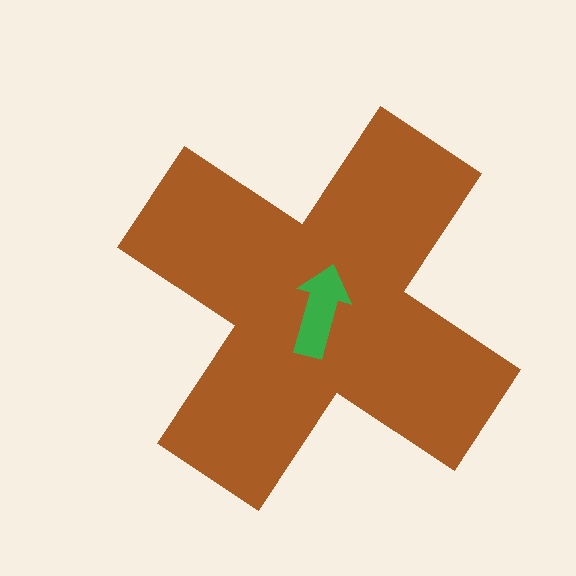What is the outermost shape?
The brown cross.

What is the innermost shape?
The green arrow.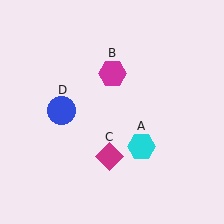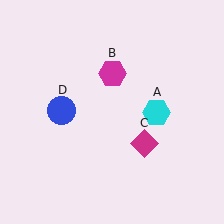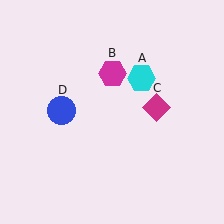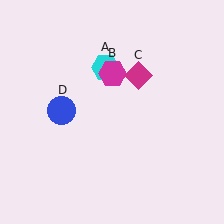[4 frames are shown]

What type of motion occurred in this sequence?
The cyan hexagon (object A), magenta diamond (object C) rotated counterclockwise around the center of the scene.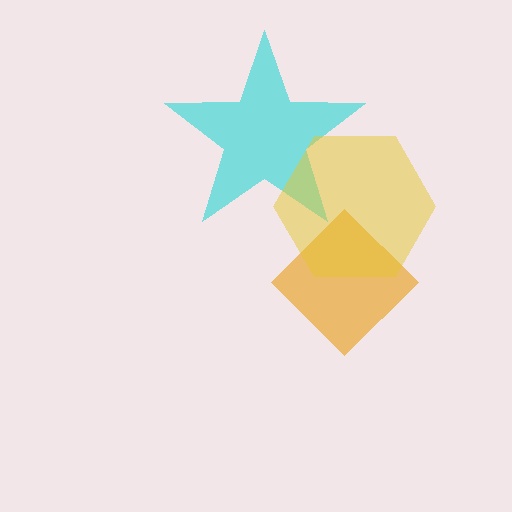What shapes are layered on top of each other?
The layered shapes are: an orange diamond, a cyan star, a yellow hexagon.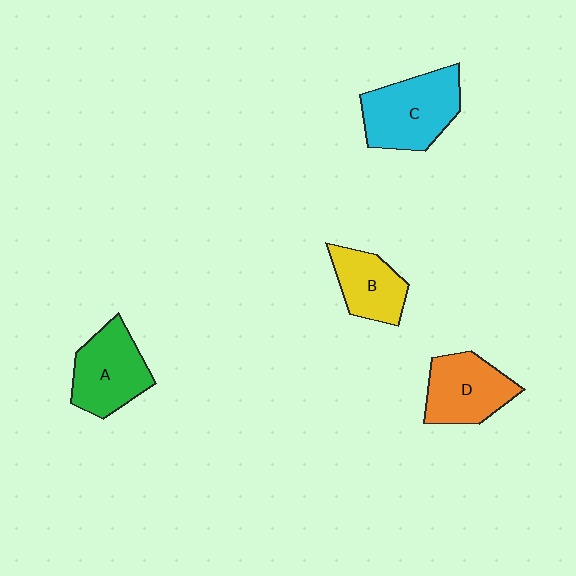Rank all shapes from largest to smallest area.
From largest to smallest: C (cyan), A (green), D (orange), B (yellow).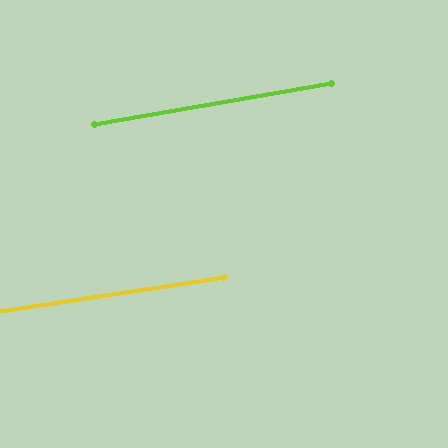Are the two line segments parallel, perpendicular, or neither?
Parallel — their directions differ by only 1.3°.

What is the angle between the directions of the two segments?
Approximately 1 degree.